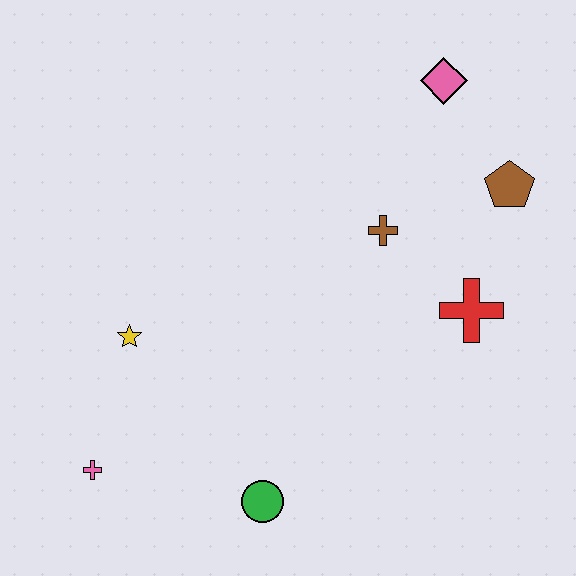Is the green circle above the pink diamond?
No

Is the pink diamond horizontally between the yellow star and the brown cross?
No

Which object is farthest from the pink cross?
The pink diamond is farthest from the pink cross.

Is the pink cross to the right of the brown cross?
No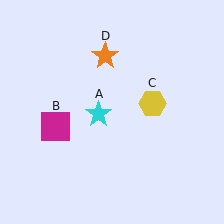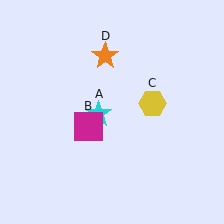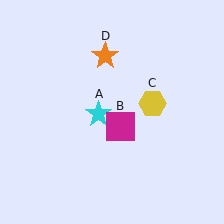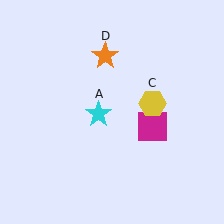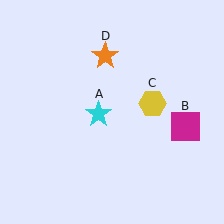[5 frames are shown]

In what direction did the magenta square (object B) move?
The magenta square (object B) moved right.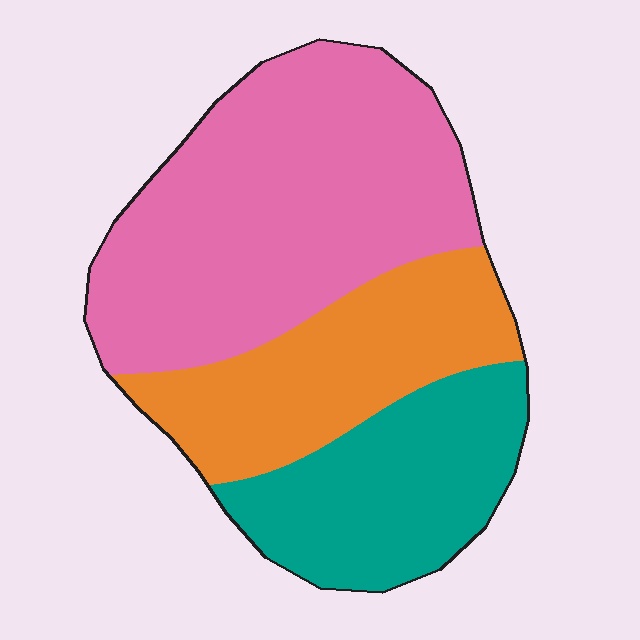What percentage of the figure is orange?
Orange covers 26% of the figure.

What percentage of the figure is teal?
Teal takes up about one quarter (1/4) of the figure.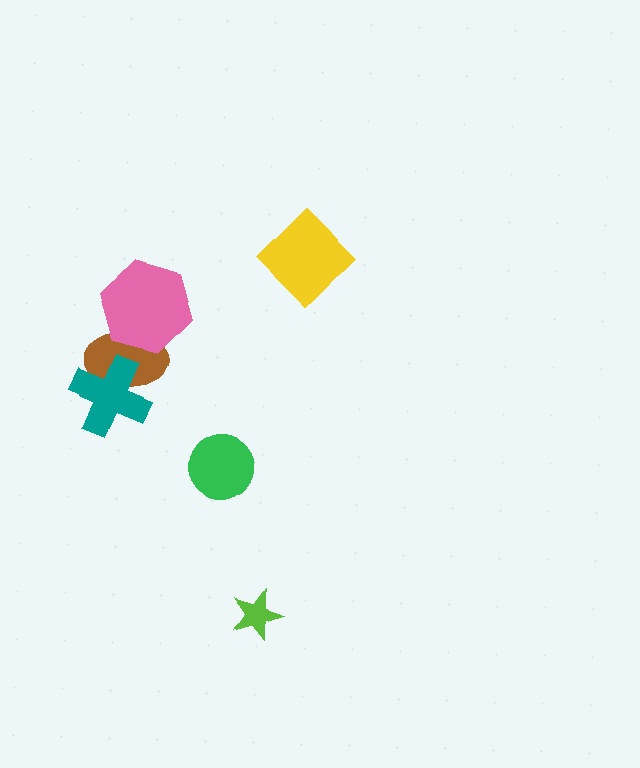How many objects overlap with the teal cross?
1 object overlaps with the teal cross.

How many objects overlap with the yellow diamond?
0 objects overlap with the yellow diamond.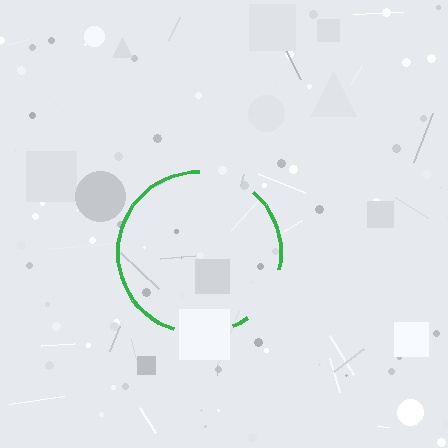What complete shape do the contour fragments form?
The contour fragments form a circle.